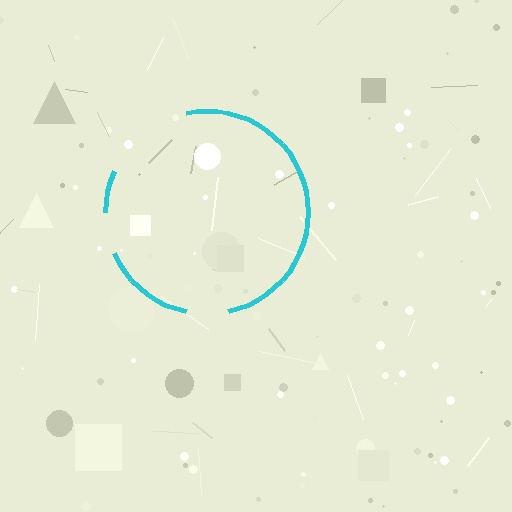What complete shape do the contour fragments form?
The contour fragments form a circle.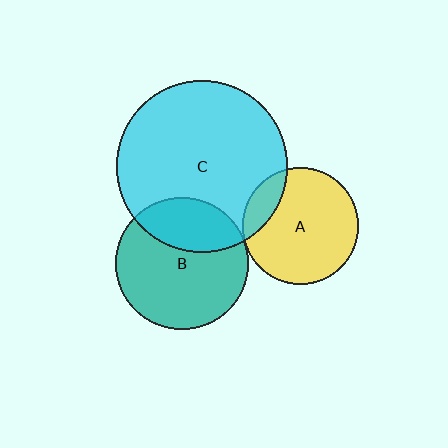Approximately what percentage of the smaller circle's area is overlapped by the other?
Approximately 5%.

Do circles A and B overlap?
Yes.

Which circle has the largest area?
Circle C (cyan).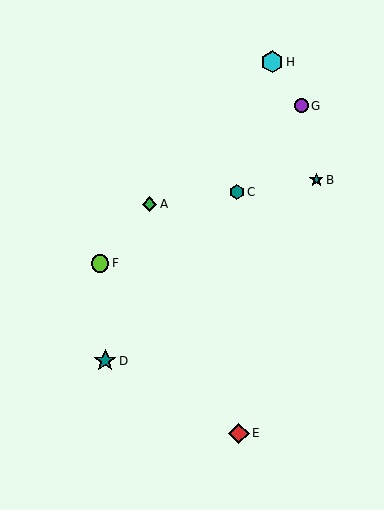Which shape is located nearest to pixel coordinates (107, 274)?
The lime circle (labeled F) at (100, 263) is nearest to that location.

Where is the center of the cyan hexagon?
The center of the cyan hexagon is at (272, 62).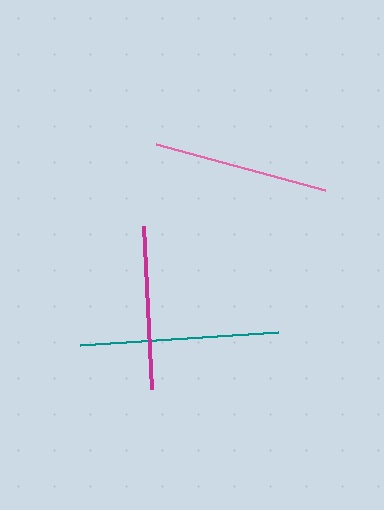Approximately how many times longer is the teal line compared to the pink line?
The teal line is approximately 1.1 times the length of the pink line.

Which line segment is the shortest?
The magenta line is the shortest at approximately 162 pixels.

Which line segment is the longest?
The teal line is the longest at approximately 198 pixels.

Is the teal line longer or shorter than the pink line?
The teal line is longer than the pink line.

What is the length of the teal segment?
The teal segment is approximately 198 pixels long.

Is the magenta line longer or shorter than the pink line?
The pink line is longer than the magenta line.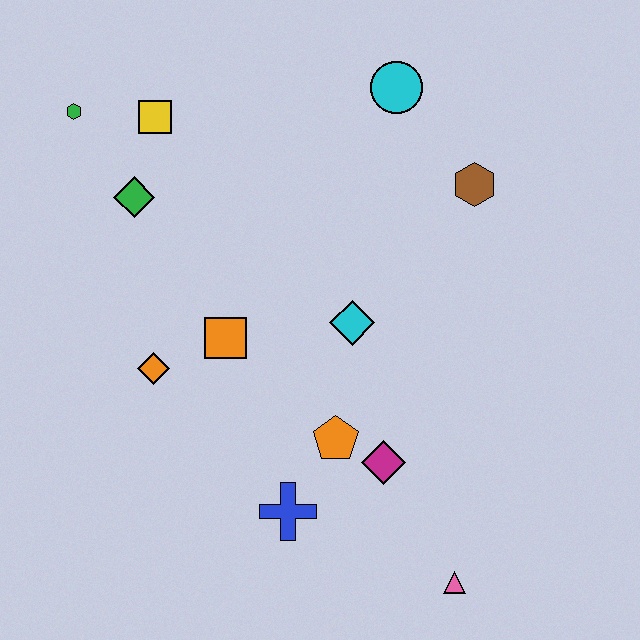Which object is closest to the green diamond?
The yellow square is closest to the green diamond.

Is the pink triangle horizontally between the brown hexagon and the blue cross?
Yes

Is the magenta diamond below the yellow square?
Yes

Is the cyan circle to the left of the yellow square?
No